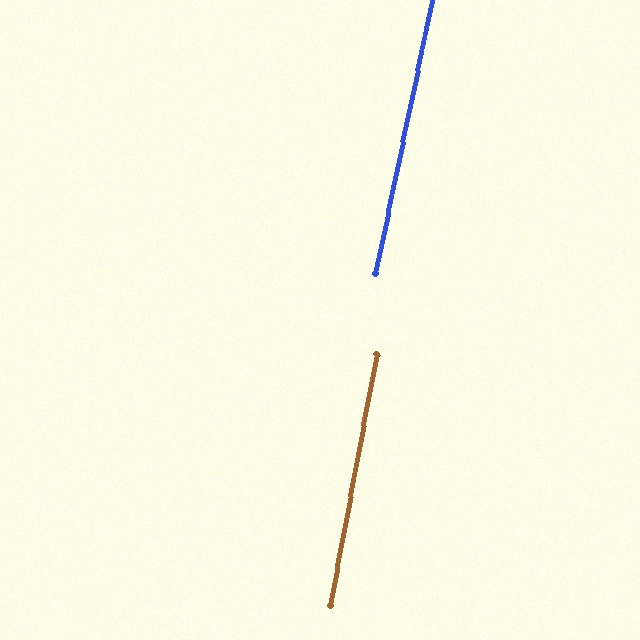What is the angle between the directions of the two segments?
Approximately 1 degree.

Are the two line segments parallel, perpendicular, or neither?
Parallel — their directions differ by only 1.2°.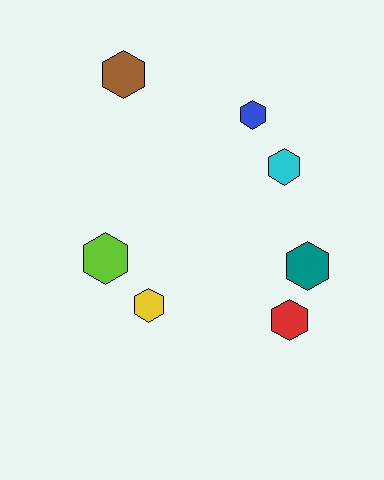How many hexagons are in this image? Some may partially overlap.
There are 7 hexagons.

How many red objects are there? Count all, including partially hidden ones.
There is 1 red object.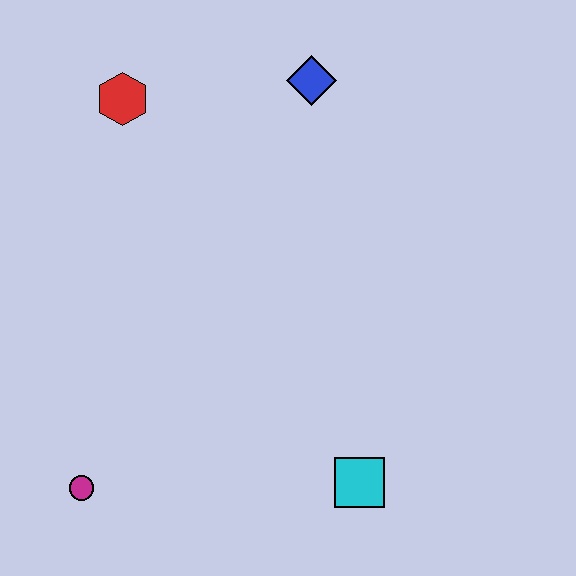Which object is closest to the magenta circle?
The cyan square is closest to the magenta circle.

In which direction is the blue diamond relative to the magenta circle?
The blue diamond is above the magenta circle.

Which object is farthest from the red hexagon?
The cyan square is farthest from the red hexagon.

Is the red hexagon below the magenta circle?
No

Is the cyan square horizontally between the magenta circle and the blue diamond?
No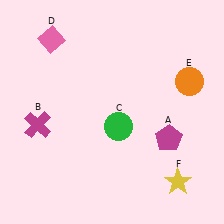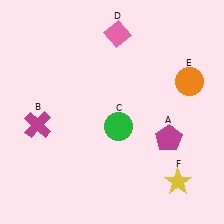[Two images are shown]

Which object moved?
The pink diamond (D) moved right.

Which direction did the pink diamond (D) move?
The pink diamond (D) moved right.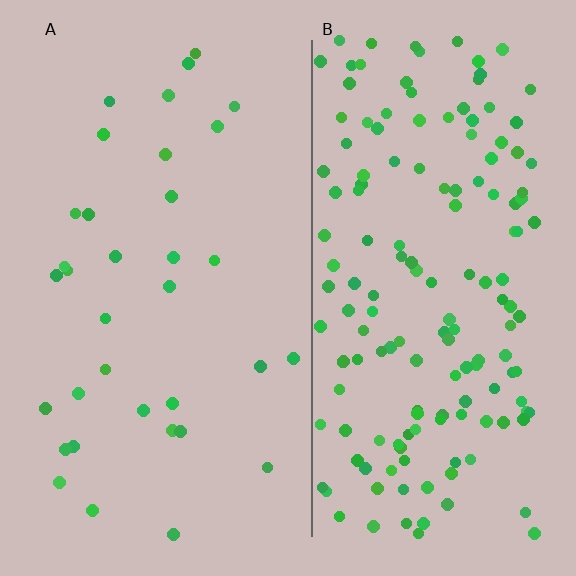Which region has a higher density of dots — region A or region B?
B (the right).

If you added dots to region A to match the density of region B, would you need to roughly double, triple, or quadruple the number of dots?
Approximately quadruple.